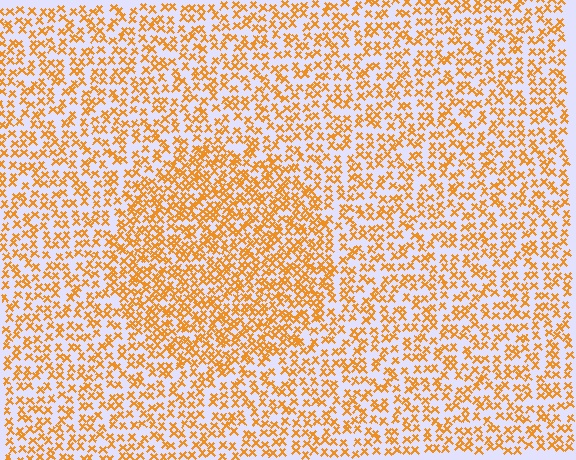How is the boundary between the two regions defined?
The boundary is defined by a change in element density (approximately 1.7x ratio). All elements are the same color, size, and shape.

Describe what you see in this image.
The image contains small orange elements arranged at two different densities. A circle-shaped region is visible where the elements are more densely packed than the surrounding area.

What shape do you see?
I see a circle.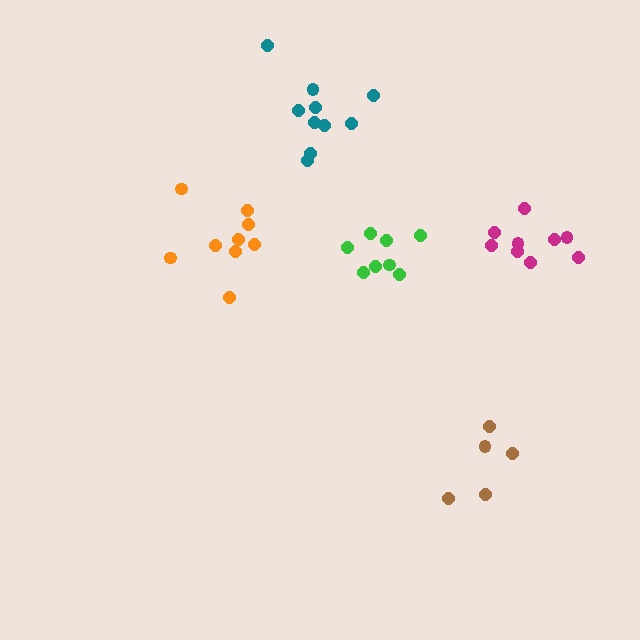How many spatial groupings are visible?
There are 5 spatial groupings.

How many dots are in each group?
Group 1: 9 dots, Group 2: 5 dots, Group 3: 10 dots, Group 4: 9 dots, Group 5: 8 dots (41 total).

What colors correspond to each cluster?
The clusters are colored: magenta, brown, teal, orange, green.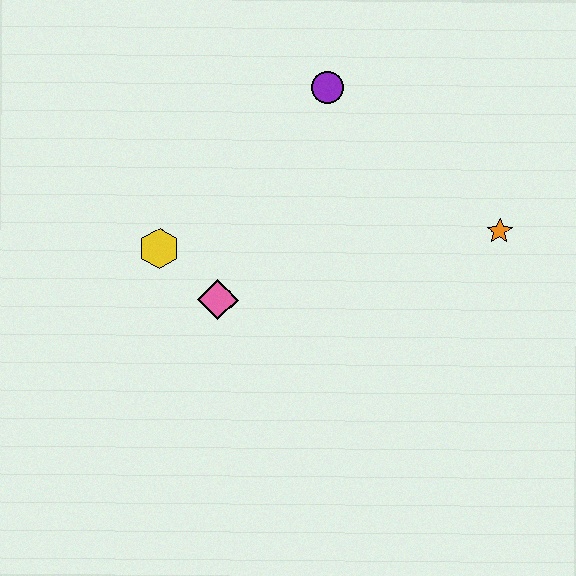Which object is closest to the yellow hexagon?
The pink diamond is closest to the yellow hexagon.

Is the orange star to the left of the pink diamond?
No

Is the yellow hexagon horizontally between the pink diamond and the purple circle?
No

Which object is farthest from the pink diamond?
The orange star is farthest from the pink diamond.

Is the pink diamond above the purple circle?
No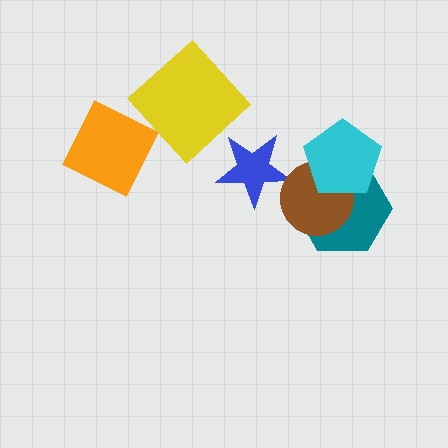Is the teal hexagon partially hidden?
Yes, it is partially covered by another shape.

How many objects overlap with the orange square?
0 objects overlap with the orange square.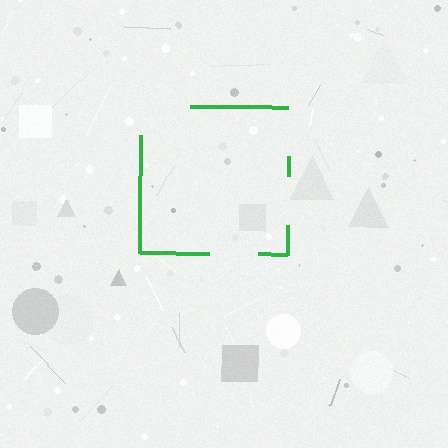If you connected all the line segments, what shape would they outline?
They would outline a square.